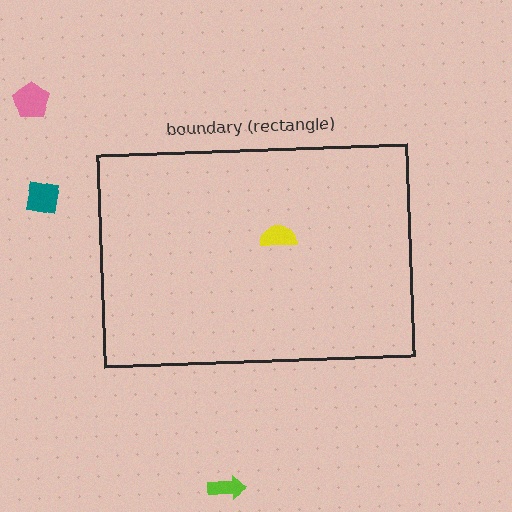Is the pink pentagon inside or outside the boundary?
Outside.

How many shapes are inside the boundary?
1 inside, 3 outside.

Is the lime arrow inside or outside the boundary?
Outside.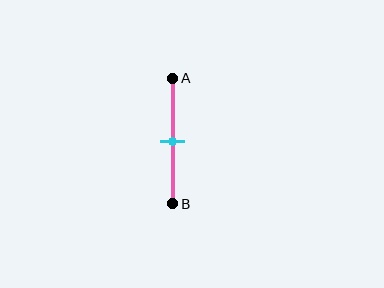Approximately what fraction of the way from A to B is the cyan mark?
The cyan mark is approximately 50% of the way from A to B.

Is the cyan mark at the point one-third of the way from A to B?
No, the mark is at about 50% from A, not at the 33% one-third point.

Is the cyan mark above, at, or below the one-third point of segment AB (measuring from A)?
The cyan mark is below the one-third point of segment AB.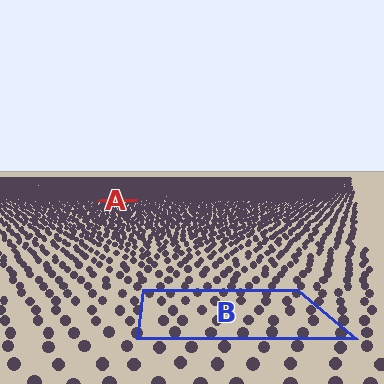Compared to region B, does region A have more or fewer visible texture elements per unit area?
Region A has more texture elements per unit area — they are packed more densely because it is farther away.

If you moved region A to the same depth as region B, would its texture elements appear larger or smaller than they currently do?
They would appear larger. At a closer depth, the same texture elements are projected at a bigger on-screen size.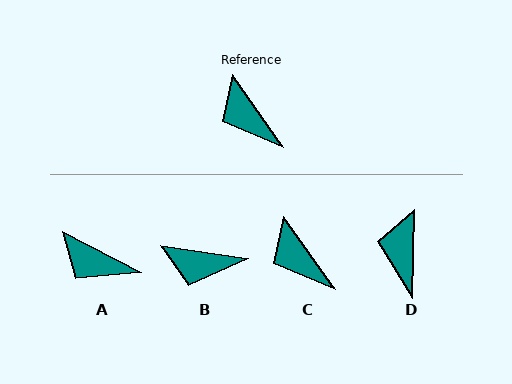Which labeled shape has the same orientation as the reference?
C.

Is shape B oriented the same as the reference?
No, it is off by about 47 degrees.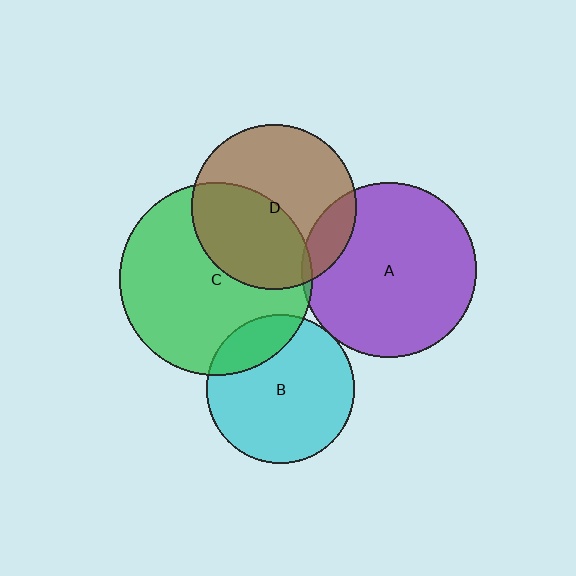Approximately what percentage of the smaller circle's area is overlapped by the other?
Approximately 15%.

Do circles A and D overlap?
Yes.